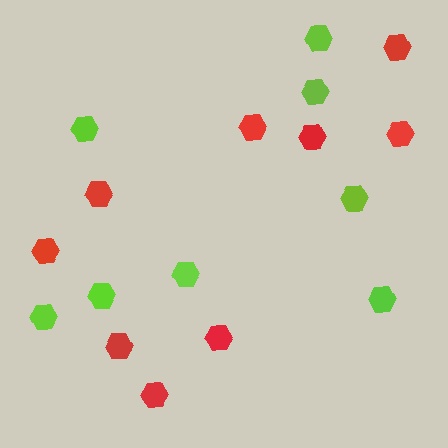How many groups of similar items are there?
There are 2 groups: one group of red hexagons (9) and one group of lime hexagons (8).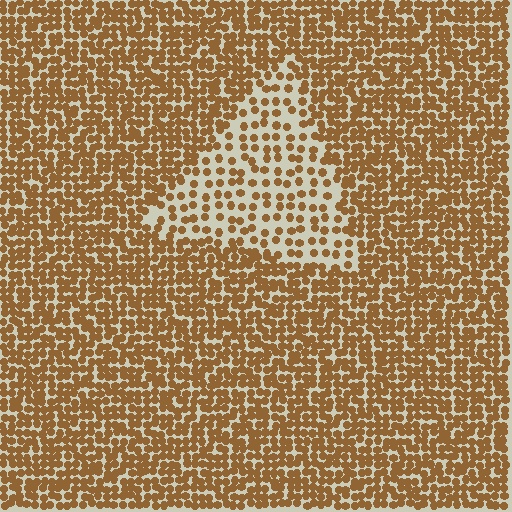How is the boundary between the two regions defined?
The boundary is defined by a change in element density (approximately 2.2x ratio). All elements are the same color, size, and shape.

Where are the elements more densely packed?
The elements are more densely packed outside the triangle boundary.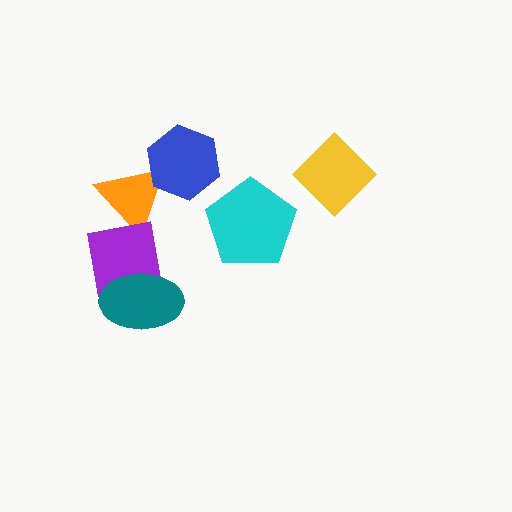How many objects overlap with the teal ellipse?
1 object overlaps with the teal ellipse.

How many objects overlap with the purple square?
2 objects overlap with the purple square.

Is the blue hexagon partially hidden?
No, no other shape covers it.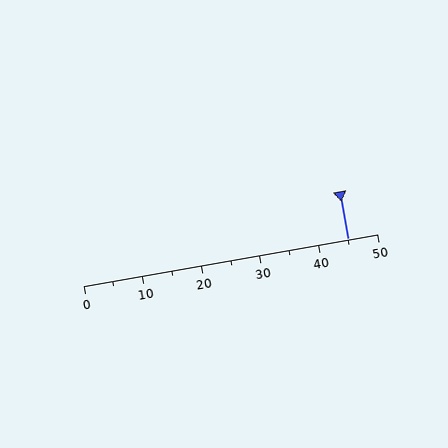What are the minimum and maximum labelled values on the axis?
The axis runs from 0 to 50.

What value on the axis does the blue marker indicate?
The marker indicates approximately 45.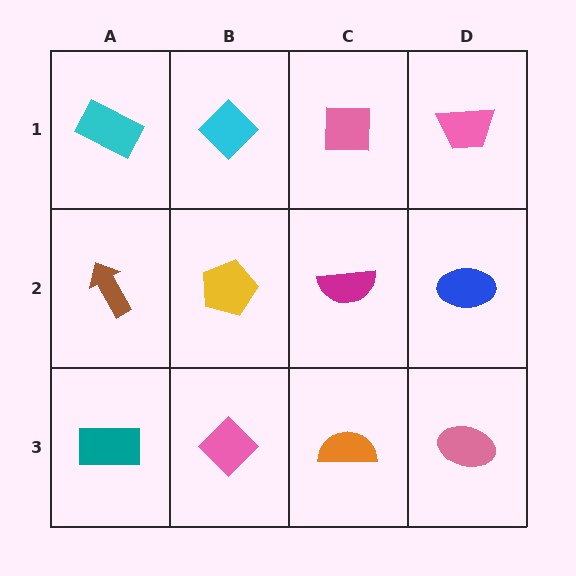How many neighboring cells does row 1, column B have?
3.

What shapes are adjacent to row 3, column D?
A blue ellipse (row 2, column D), an orange semicircle (row 3, column C).